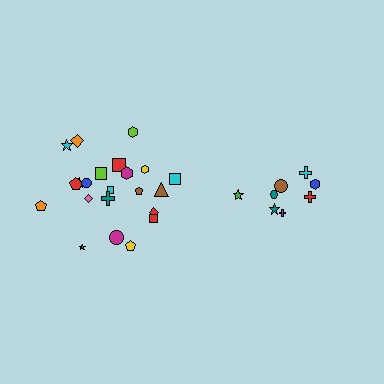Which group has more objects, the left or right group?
The left group.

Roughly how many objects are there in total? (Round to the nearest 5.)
Roughly 30 objects in total.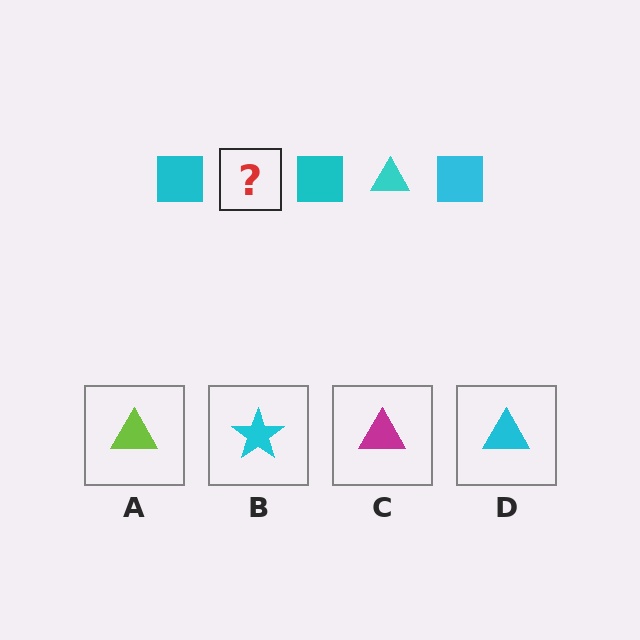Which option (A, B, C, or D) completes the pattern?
D.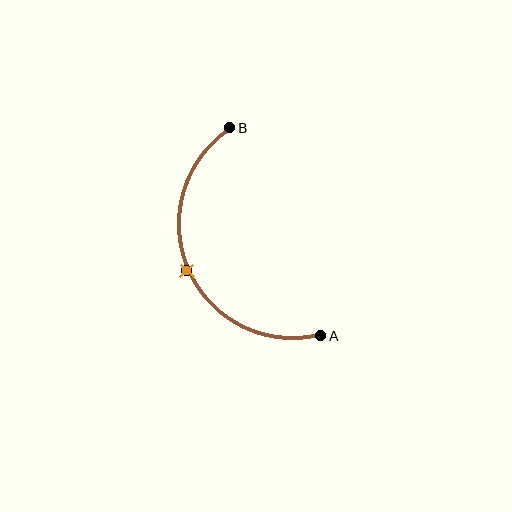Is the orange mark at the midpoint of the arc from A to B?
Yes. The orange mark lies on the arc at equal arc-length from both A and B — it is the arc midpoint.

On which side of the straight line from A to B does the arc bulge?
The arc bulges to the left of the straight line connecting A and B.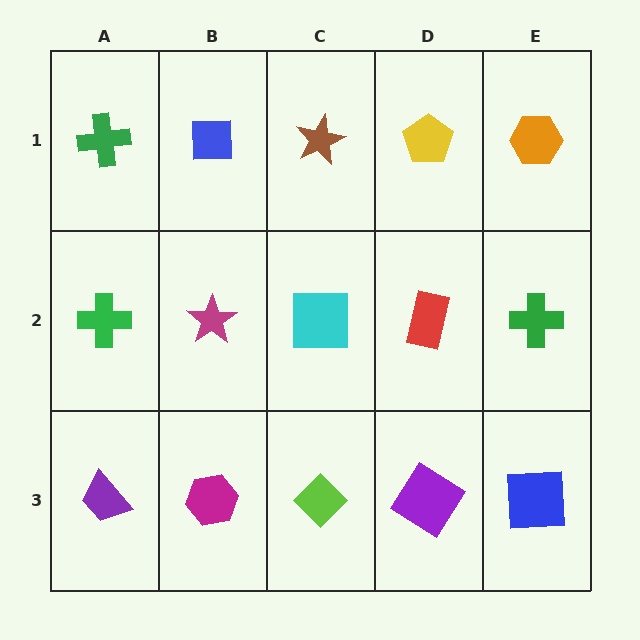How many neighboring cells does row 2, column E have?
3.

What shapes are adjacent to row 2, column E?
An orange hexagon (row 1, column E), a blue square (row 3, column E), a red rectangle (row 2, column D).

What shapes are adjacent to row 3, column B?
A magenta star (row 2, column B), a purple trapezoid (row 3, column A), a lime diamond (row 3, column C).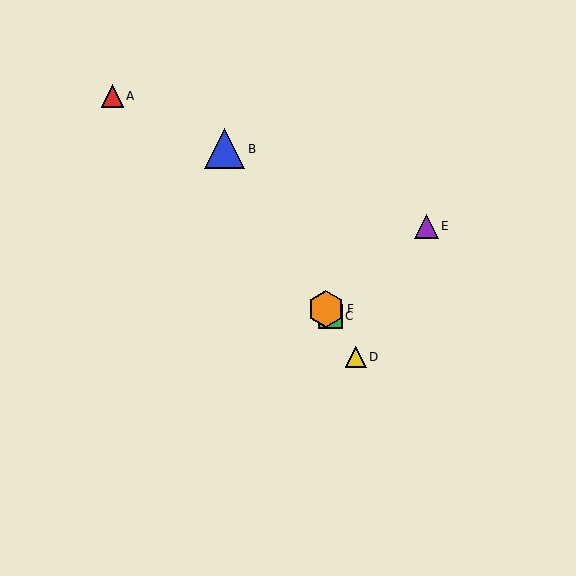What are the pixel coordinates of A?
Object A is at (112, 96).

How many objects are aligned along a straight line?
4 objects (B, C, D, F) are aligned along a straight line.